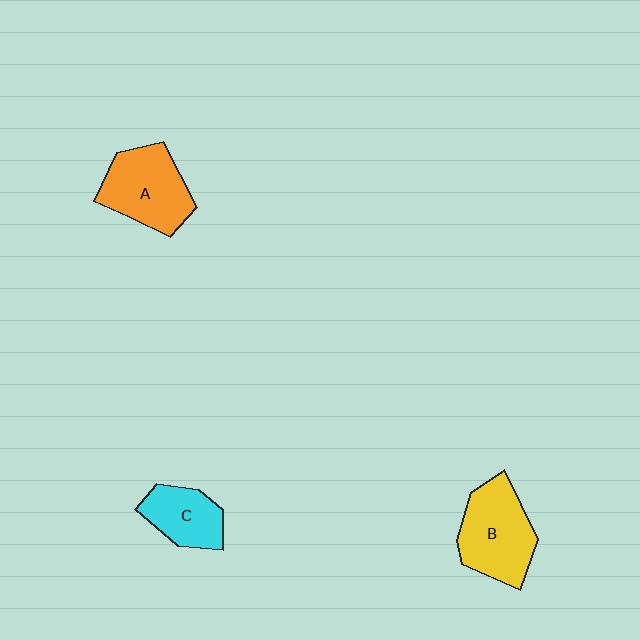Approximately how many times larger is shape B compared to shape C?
Approximately 1.5 times.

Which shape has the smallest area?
Shape C (cyan).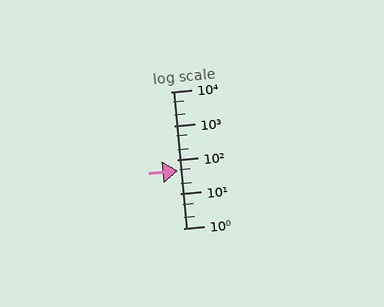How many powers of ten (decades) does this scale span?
The scale spans 4 decades, from 1 to 10000.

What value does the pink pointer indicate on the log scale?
The pointer indicates approximately 48.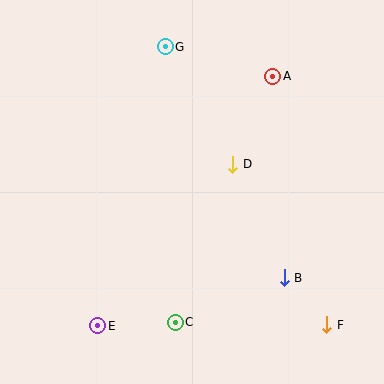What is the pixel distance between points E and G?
The distance between E and G is 287 pixels.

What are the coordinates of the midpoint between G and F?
The midpoint between G and F is at (246, 186).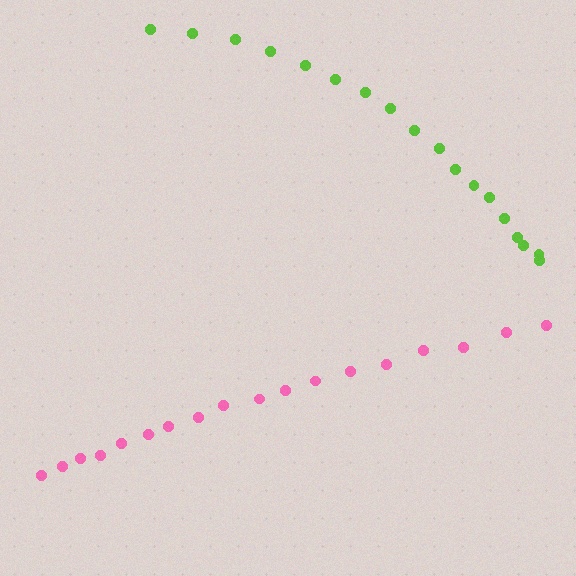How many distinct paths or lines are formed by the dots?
There are 2 distinct paths.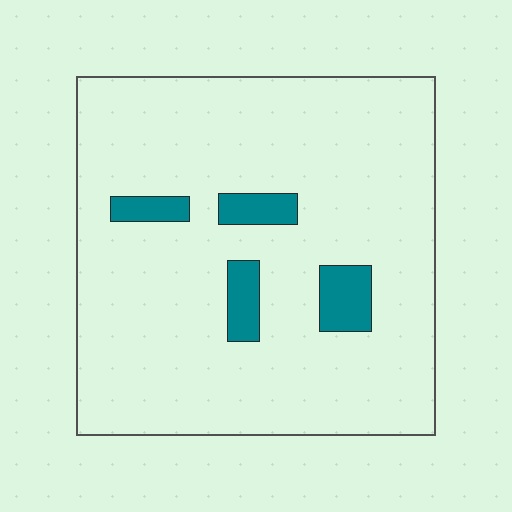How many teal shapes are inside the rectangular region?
4.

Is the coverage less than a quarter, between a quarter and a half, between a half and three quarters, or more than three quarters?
Less than a quarter.